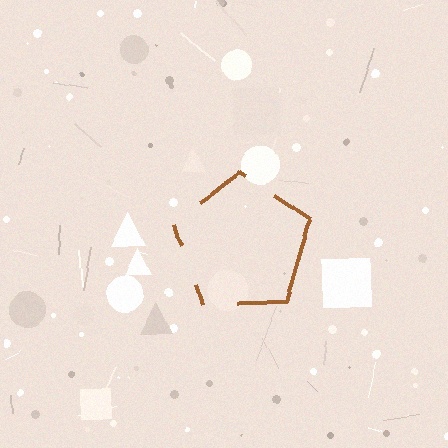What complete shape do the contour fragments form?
The contour fragments form a pentagon.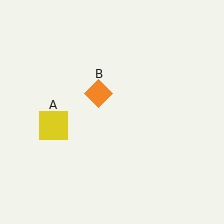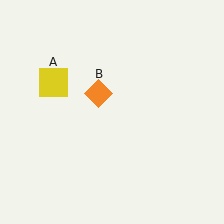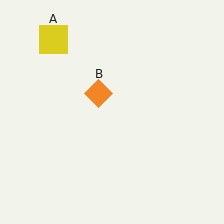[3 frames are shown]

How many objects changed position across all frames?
1 object changed position: yellow square (object A).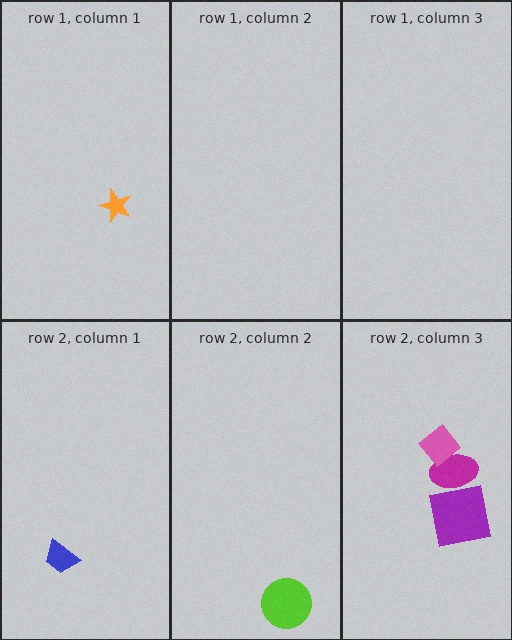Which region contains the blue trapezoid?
The row 2, column 1 region.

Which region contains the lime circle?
The row 2, column 2 region.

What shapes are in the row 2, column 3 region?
The purple square, the magenta ellipse, the pink diamond.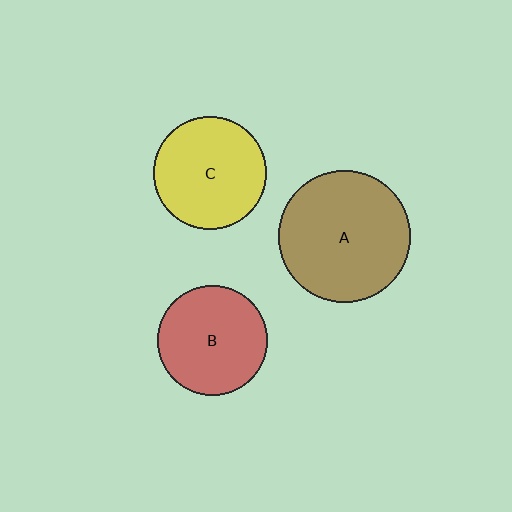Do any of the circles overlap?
No, none of the circles overlap.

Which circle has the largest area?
Circle A (brown).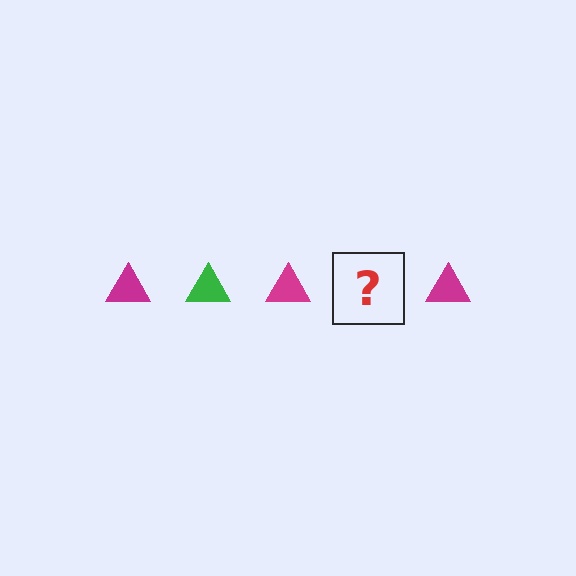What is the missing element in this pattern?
The missing element is a green triangle.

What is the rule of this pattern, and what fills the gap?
The rule is that the pattern cycles through magenta, green triangles. The gap should be filled with a green triangle.